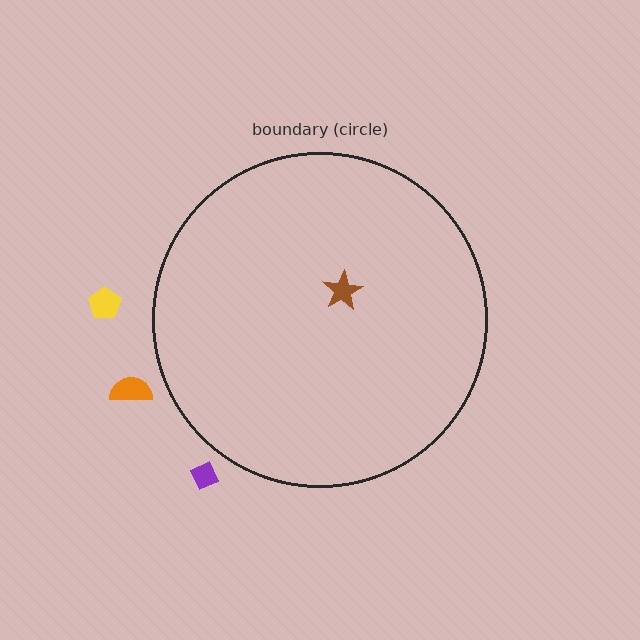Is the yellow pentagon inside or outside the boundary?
Outside.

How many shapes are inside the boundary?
1 inside, 3 outside.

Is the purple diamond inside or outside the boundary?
Outside.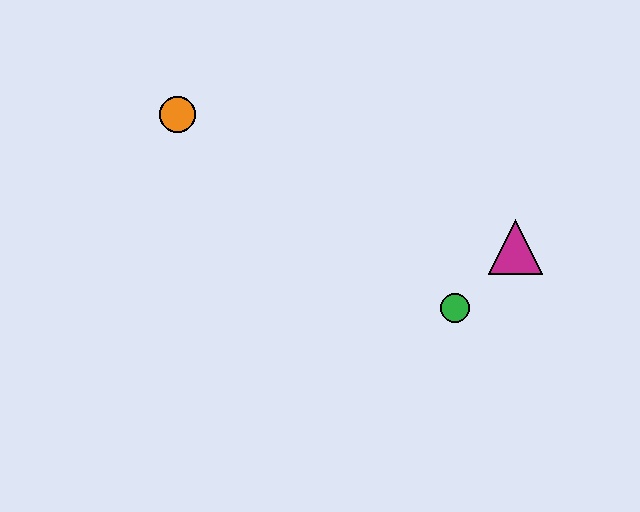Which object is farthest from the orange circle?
The magenta triangle is farthest from the orange circle.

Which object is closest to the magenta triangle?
The green circle is closest to the magenta triangle.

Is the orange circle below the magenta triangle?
No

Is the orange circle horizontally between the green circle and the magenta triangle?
No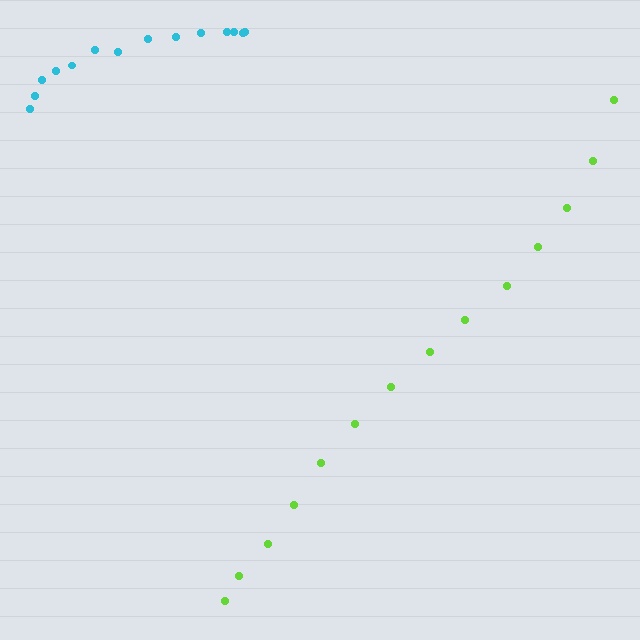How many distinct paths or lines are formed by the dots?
There are 2 distinct paths.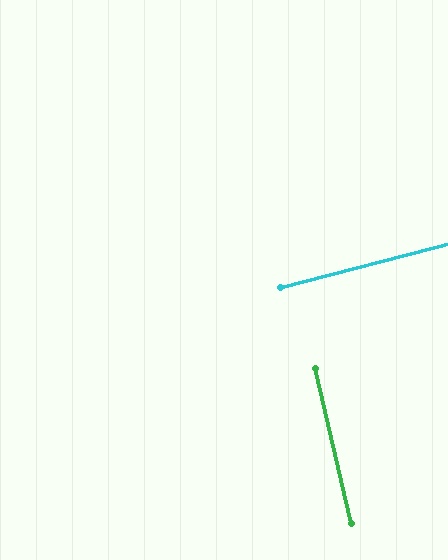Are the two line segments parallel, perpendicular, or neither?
Perpendicular — they meet at approximately 89°.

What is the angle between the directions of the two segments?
Approximately 89 degrees.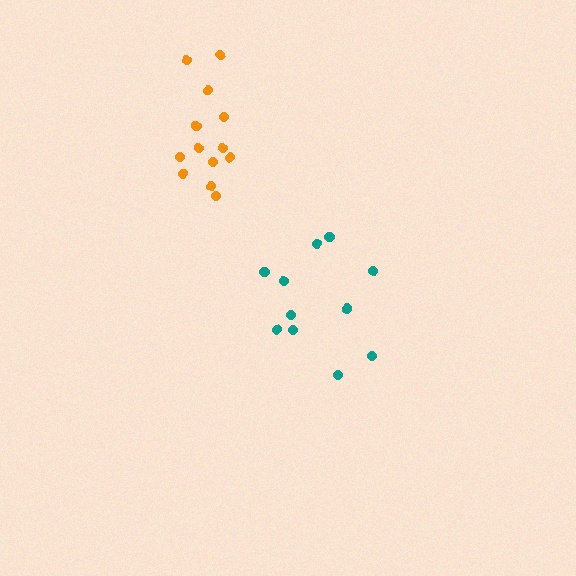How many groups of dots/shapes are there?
There are 2 groups.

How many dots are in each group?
Group 1: 11 dots, Group 2: 13 dots (24 total).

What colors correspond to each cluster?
The clusters are colored: teal, orange.